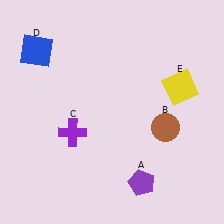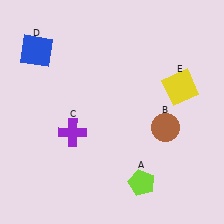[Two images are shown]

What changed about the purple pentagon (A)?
In Image 1, A is purple. In Image 2, it changed to lime.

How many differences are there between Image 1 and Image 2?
There is 1 difference between the two images.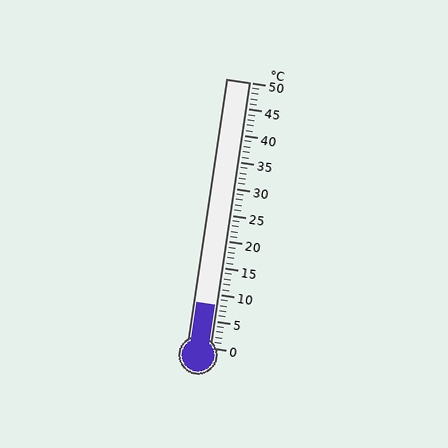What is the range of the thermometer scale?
The thermometer scale ranges from 0°C to 50°C.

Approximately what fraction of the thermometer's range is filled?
The thermometer is filled to approximately 15% of its range.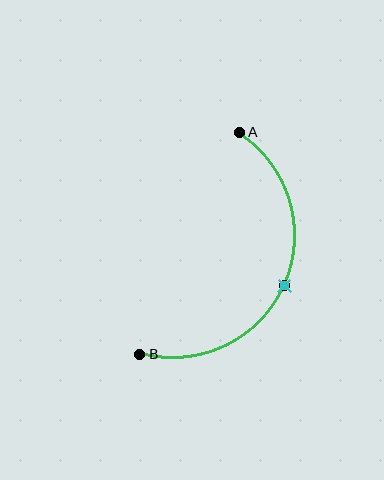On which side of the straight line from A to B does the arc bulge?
The arc bulges to the right of the straight line connecting A and B.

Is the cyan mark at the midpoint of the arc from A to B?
Yes. The cyan mark lies on the arc at equal arc-length from both A and B — it is the arc midpoint.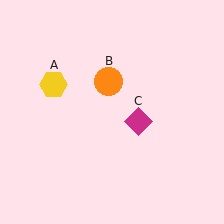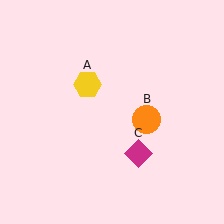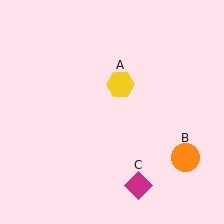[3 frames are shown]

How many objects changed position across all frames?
3 objects changed position: yellow hexagon (object A), orange circle (object B), magenta diamond (object C).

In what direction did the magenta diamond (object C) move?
The magenta diamond (object C) moved down.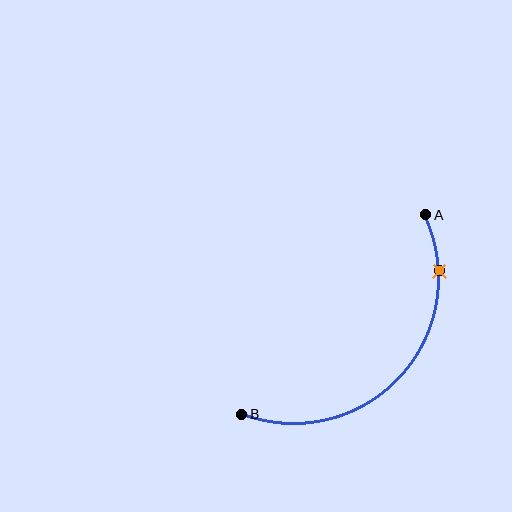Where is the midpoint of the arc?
The arc midpoint is the point on the curve farthest from the straight line joining A and B. It sits below and to the right of that line.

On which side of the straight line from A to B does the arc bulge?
The arc bulges below and to the right of the straight line connecting A and B.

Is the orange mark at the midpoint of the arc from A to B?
No. The orange mark lies on the arc but is closer to endpoint A. The arc midpoint would be at the point on the curve equidistant along the arc from both A and B.